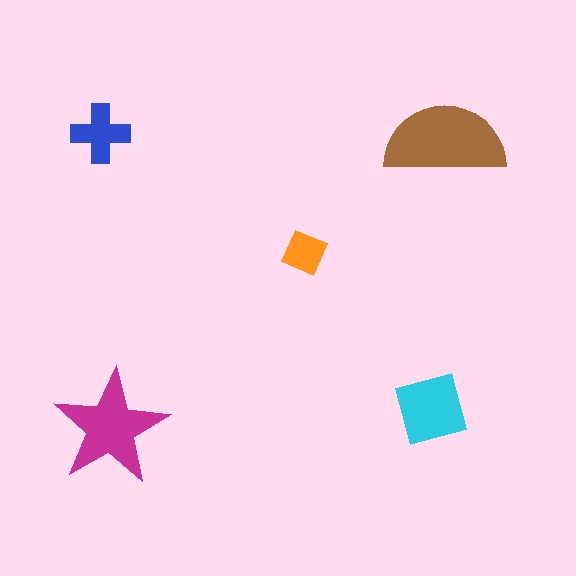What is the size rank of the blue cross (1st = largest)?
4th.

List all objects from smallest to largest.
The orange square, the blue cross, the cyan square, the magenta star, the brown semicircle.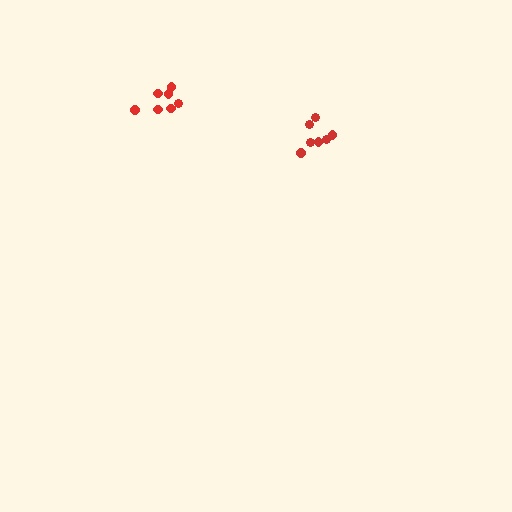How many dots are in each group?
Group 1: 7 dots, Group 2: 7 dots (14 total).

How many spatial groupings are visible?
There are 2 spatial groupings.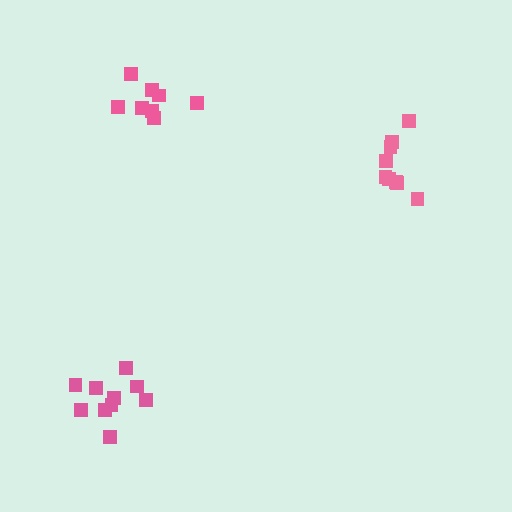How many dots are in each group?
Group 1: 8 dots, Group 2: 10 dots, Group 3: 9 dots (27 total).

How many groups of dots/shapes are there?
There are 3 groups.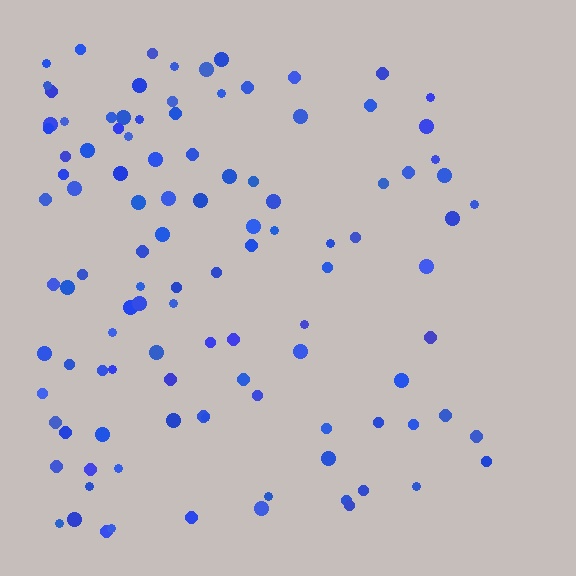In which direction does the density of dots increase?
From right to left, with the left side densest.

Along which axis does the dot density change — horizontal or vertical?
Horizontal.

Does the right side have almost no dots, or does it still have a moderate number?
Still a moderate number, just noticeably fewer than the left.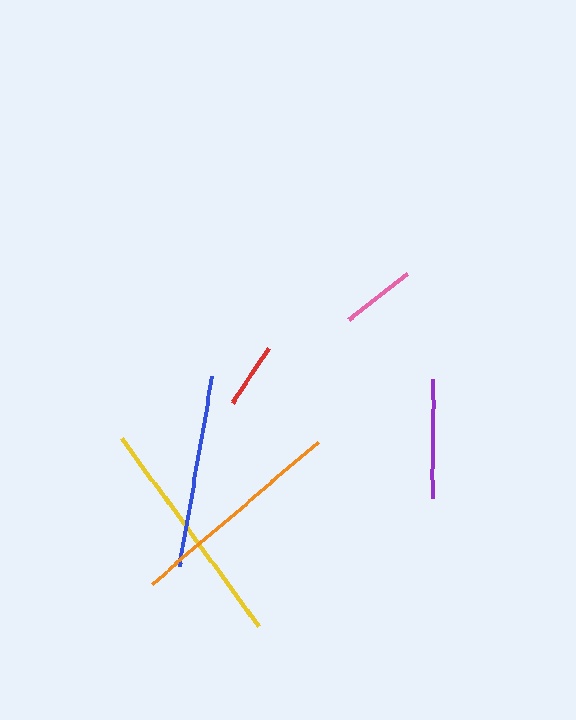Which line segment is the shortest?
The red line is the shortest at approximately 65 pixels.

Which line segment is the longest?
The yellow line is the longest at approximately 233 pixels.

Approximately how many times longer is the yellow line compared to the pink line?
The yellow line is approximately 3.1 times the length of the pink line.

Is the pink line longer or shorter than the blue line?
The blue line is longer than the pink line.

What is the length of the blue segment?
The blue segment is approximately 194 pixels long.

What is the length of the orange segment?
The orange segment is approximately 219 pixels long.